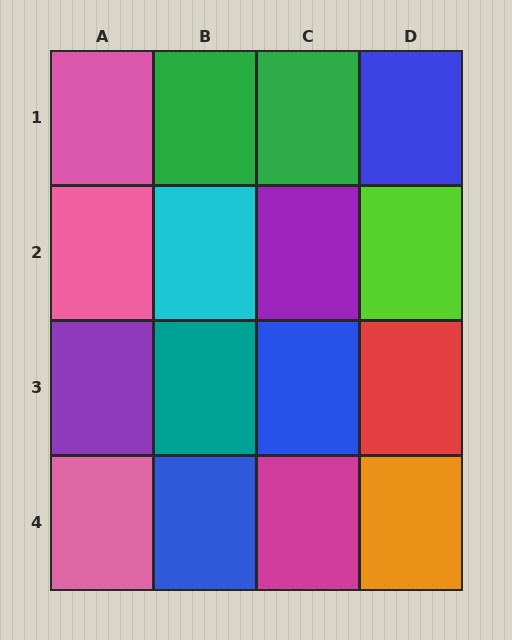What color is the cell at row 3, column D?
Red.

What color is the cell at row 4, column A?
Pink.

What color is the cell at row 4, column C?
Magenta.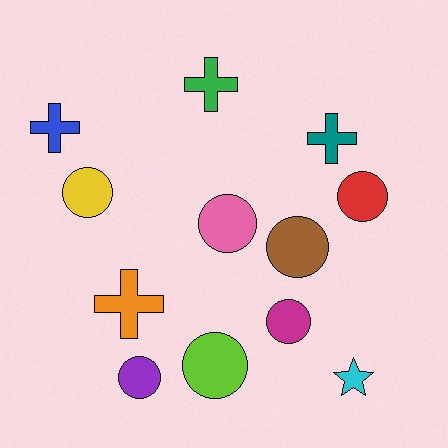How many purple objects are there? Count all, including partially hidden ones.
There is 1 purple object.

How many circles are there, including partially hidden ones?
There are 7 circles.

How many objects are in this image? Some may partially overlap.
There are 12 objects.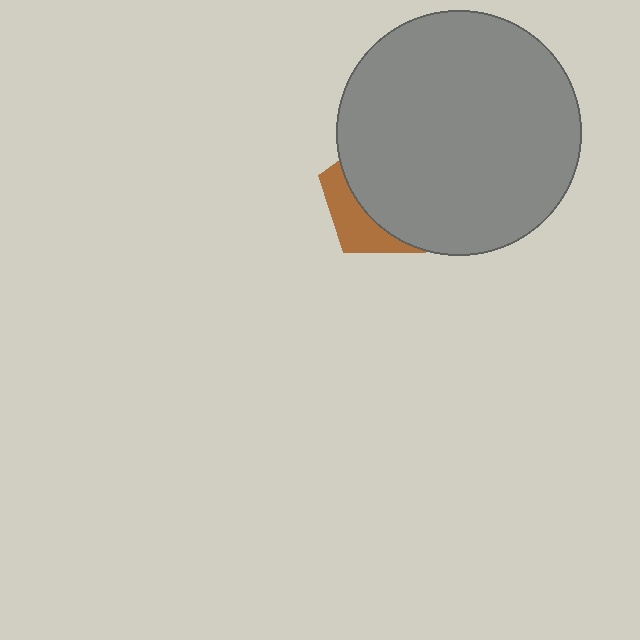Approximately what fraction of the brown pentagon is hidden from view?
Roughly 70% of the brown pentagon is hidden behind the gray circle.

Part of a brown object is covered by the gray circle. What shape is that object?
It is a pentagon.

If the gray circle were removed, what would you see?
You would see the complete brown pentagon.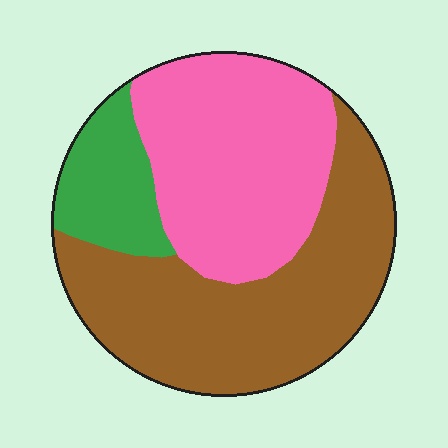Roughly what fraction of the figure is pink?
Pink covers 39% of the figure.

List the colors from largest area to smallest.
From largest to smallest: brown, pink, green.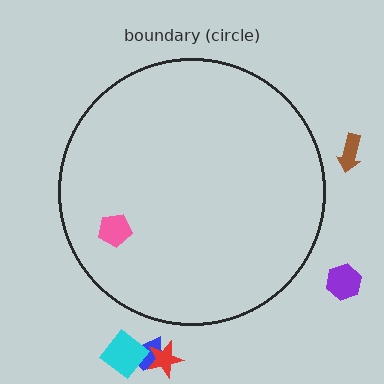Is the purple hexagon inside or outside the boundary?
Outside.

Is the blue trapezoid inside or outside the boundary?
Outside.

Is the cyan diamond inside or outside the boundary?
Outside.